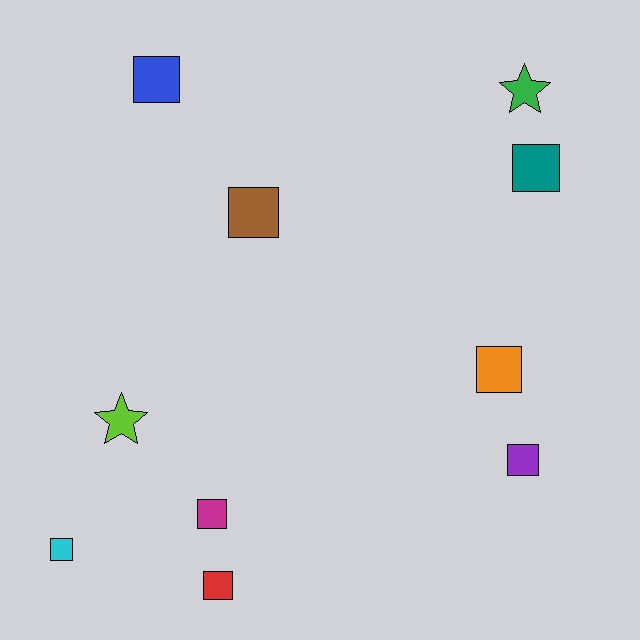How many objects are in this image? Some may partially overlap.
There are 10 objects.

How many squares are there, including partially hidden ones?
There are 8 squares.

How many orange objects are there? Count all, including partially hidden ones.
There is 1 orange object.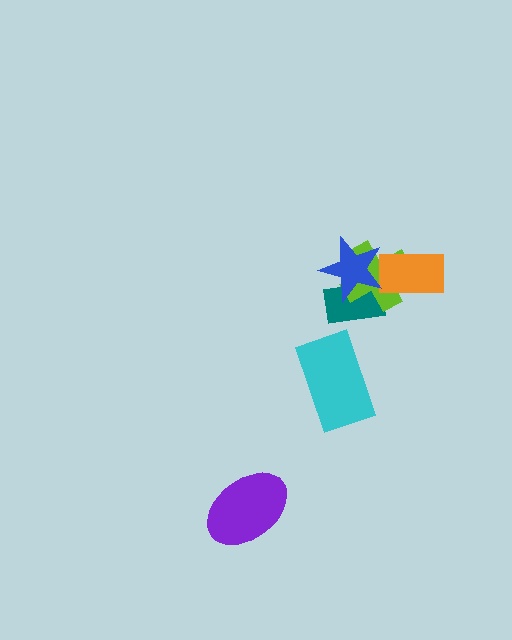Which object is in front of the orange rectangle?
The blue star is in front of the orange rectangle.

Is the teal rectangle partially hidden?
Yes, it is partially covered by another shape.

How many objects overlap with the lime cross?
3 objects overlap with the lime cross.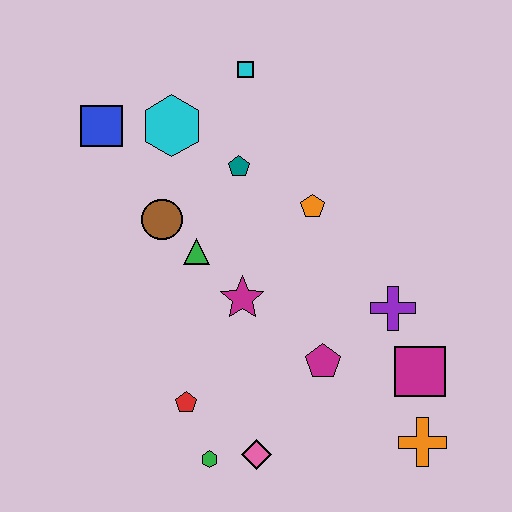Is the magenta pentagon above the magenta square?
Yes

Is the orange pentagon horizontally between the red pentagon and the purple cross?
Yes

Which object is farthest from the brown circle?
The orange cross is farthest from the brown circle.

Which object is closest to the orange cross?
The magenta square is closest to the orange cross.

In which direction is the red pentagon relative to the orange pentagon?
The red pentagon is below the orange pentagon.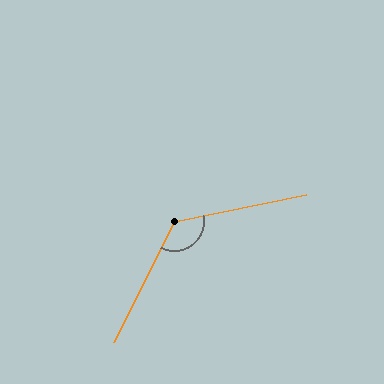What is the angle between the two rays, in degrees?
Approximately 129 degrees.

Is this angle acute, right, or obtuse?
It is obtuse.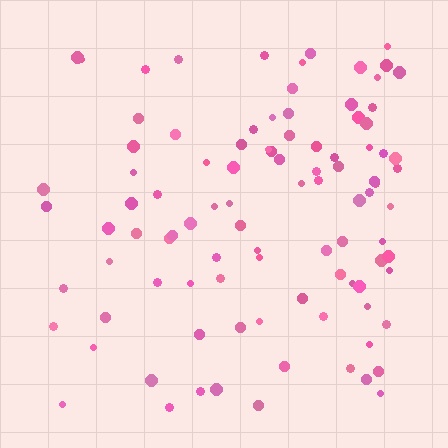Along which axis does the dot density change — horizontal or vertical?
Horizontal.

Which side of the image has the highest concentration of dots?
The right.